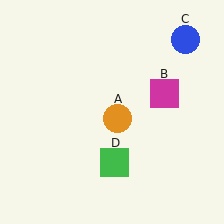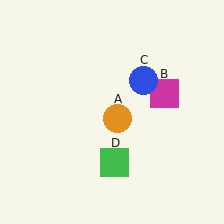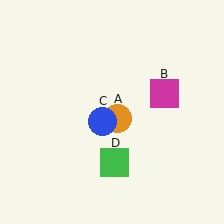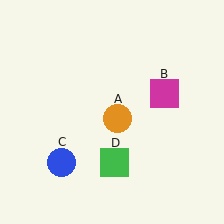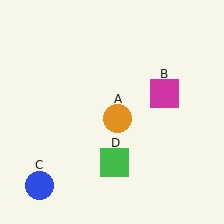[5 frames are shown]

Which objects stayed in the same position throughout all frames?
Orange circle (object A) and magenta square (object B) and green square (object D) remained stationary.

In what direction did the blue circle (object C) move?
The blue circle (object C) moved down and to the left.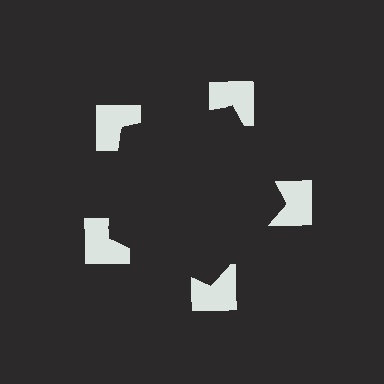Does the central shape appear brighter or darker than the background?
It typically appears slightly darker than the background, even though no actual brightness change is drawn.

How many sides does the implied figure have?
5 sides.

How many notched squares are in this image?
There are 5 — one at each vertex of the illusory pentagon.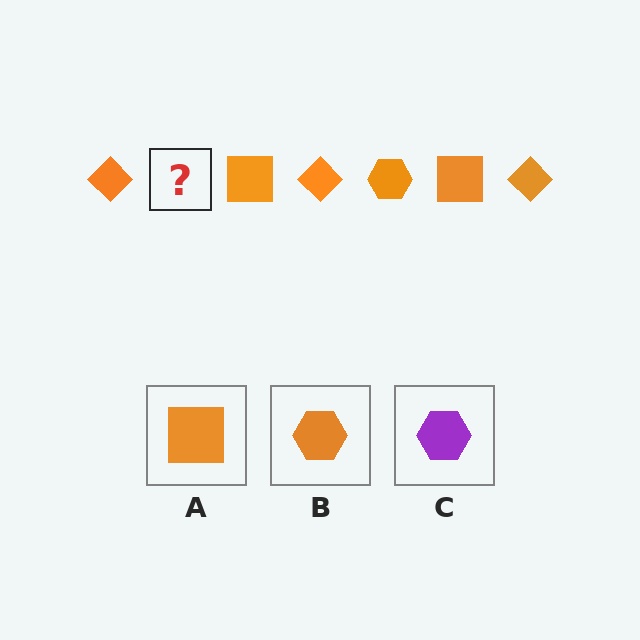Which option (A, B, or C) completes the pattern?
B.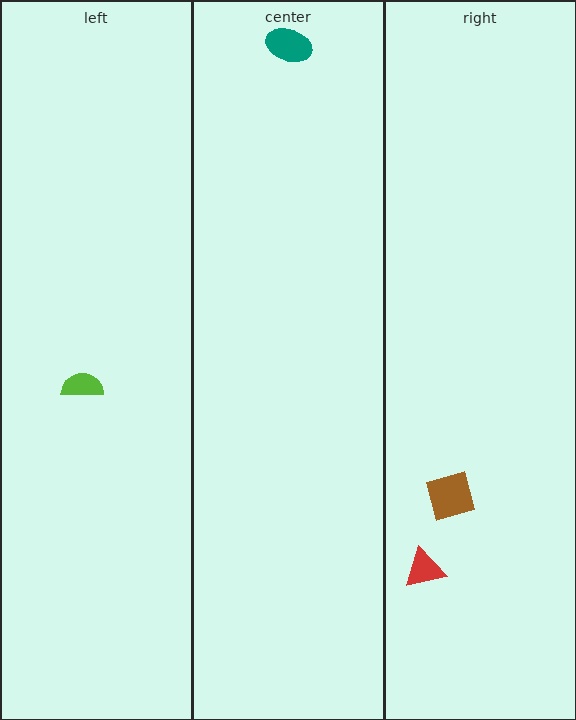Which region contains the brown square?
The right region.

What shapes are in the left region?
The lime semicircle.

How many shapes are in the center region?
1.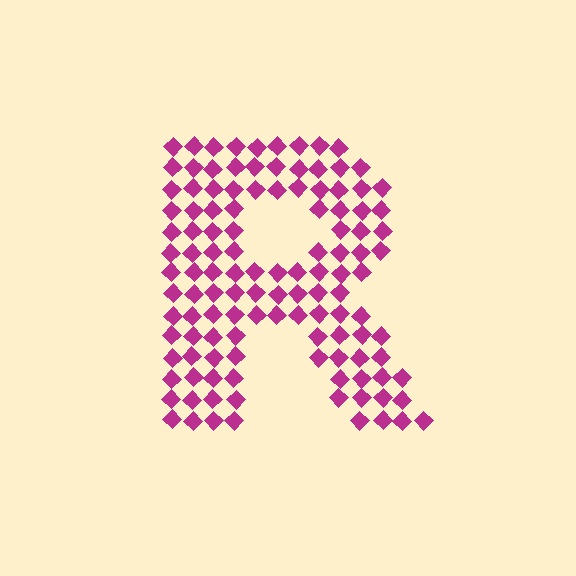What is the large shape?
The large shape is the letter R.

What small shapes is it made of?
It is made of small diamonds.